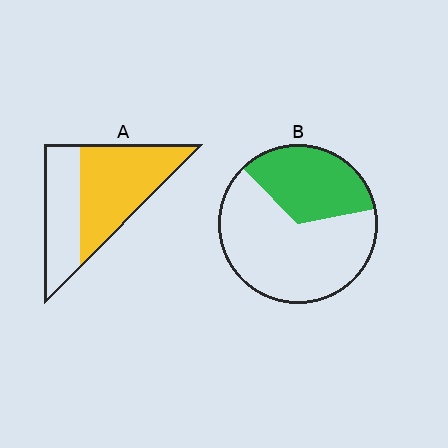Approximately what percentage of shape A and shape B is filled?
A is approximately 60% and B is approximately 35%.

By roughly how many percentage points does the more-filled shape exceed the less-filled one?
By roughly 25 percentage points (A over B).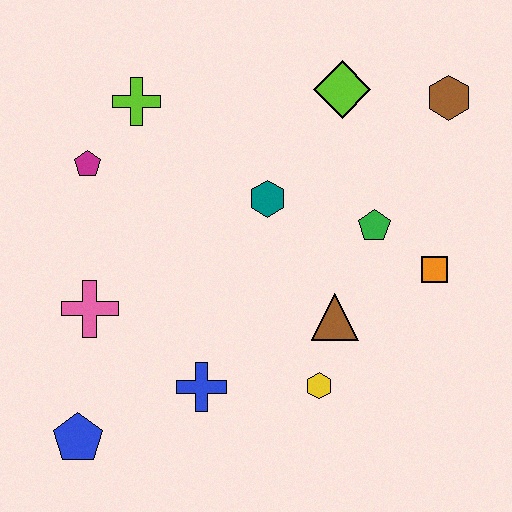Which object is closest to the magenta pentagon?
The lime cross is closest to the magenta pentagon.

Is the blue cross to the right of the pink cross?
Yes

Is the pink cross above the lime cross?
No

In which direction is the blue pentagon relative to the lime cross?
The blue pentagon is below the lime cross.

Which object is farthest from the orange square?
The blue pentagon is farthest from the orange square.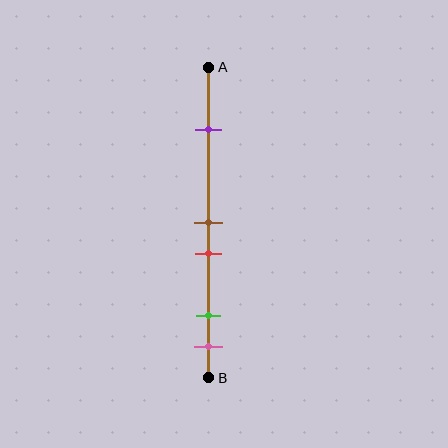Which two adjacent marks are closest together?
The brown and red marks are the closest adjacent pair.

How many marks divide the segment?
There are 5 marks dividing the segment.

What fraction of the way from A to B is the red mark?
The red mark is approximately 60% (0.6) of the way from A to B.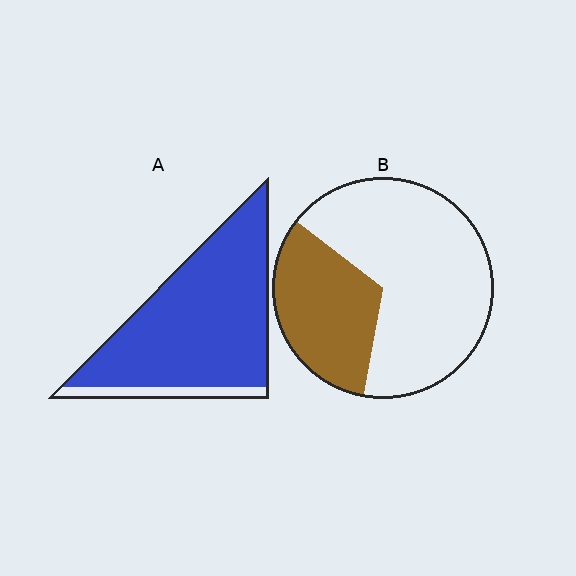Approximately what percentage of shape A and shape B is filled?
A is approximately 90% and B is approximately 35%.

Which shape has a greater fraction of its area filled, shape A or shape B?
Shape A.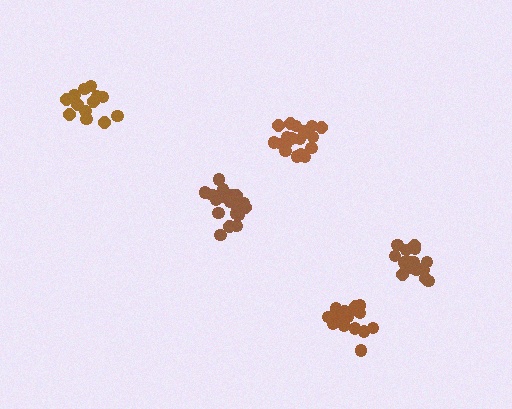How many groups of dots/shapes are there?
There are 5 groups.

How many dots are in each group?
Group 1: 20 dots, Group 2: 19 dots, Group 3: 14 dots, Group 4: 17 dots, Group 5: 20 dots (90 total).